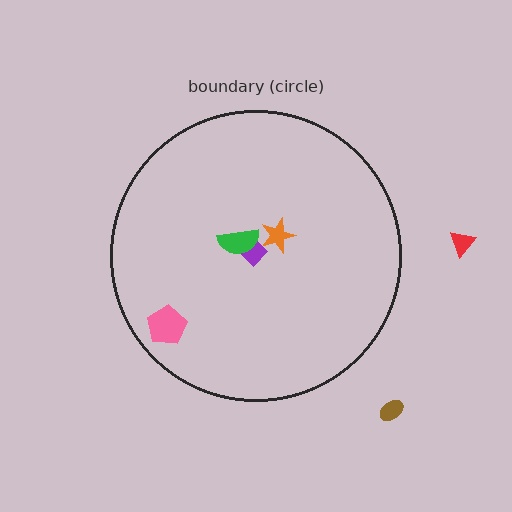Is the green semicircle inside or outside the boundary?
Inside.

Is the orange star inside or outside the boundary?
Inside.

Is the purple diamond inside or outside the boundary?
Inside.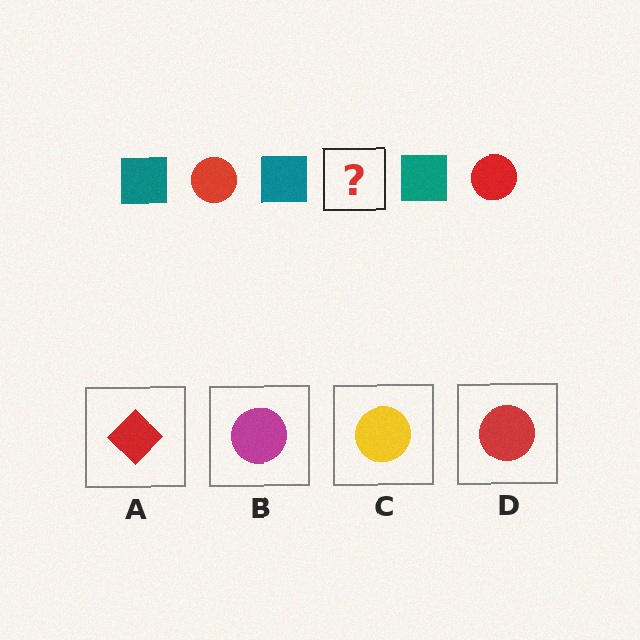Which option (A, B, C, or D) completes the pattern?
D.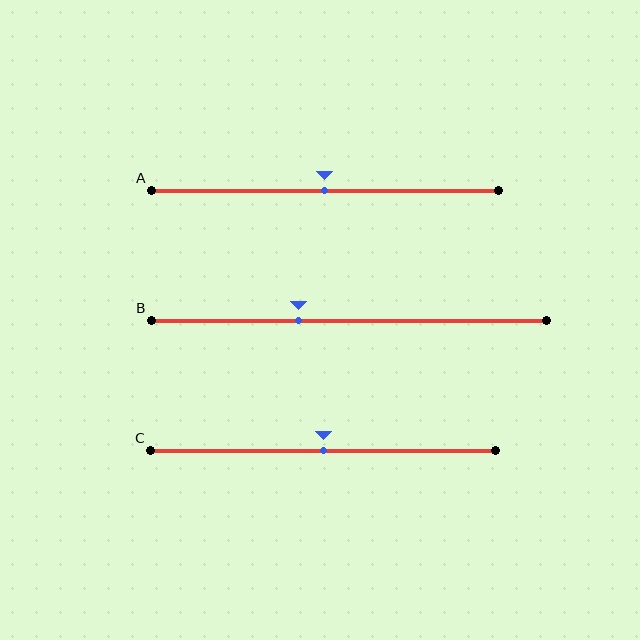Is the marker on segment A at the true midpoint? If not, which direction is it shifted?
Yes, the marker on segment A is at the true midpoint.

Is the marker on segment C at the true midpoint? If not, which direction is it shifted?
Yes, the marker on segment C is at the true midpoint.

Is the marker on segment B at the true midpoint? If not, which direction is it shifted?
No, the marker on segment B is shifted to the left by about 13% of the segment length.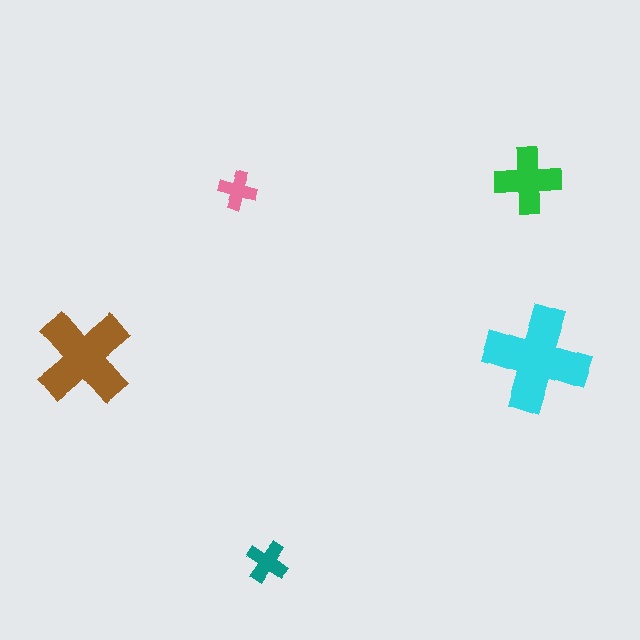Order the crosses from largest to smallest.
the cyan one, the brown one, the green one, the teal one, the pink one.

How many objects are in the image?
There are 5 objects in the image.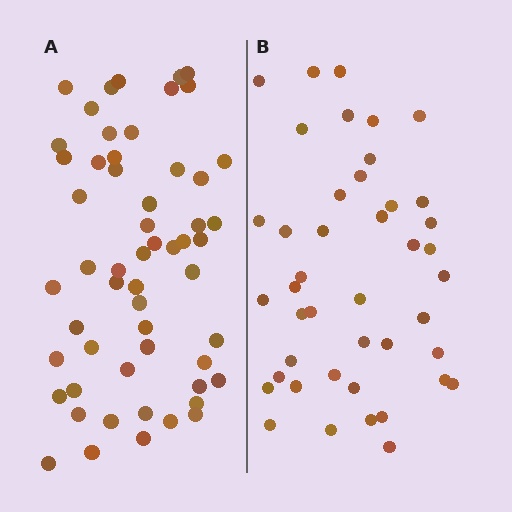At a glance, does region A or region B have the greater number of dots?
Region A (the left region) has more dots.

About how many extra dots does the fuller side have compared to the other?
Region A has approximately 15 more dots than region B.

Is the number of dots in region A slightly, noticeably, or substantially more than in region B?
Region A has noticeably more, but not dramatically so. The ratio is roughly 1.3 to 1.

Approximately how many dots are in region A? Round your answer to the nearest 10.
About 60 dots. (The exact count is 56, which rounds to 60.)